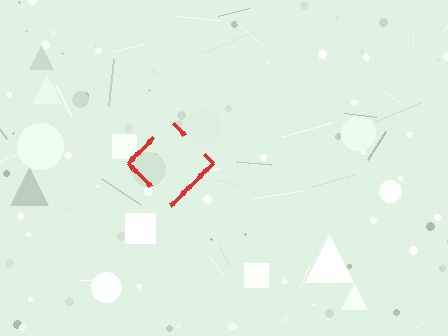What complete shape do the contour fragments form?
The contour fragments form a diamond.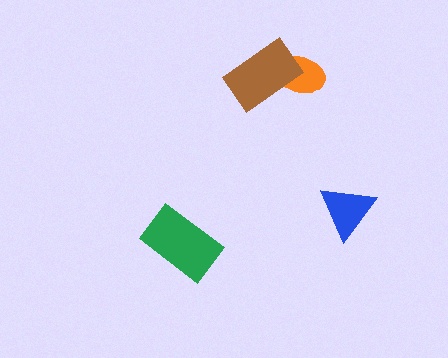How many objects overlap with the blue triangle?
0 objects overlap with the blue triangle.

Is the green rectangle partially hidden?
No, no other shape covers it.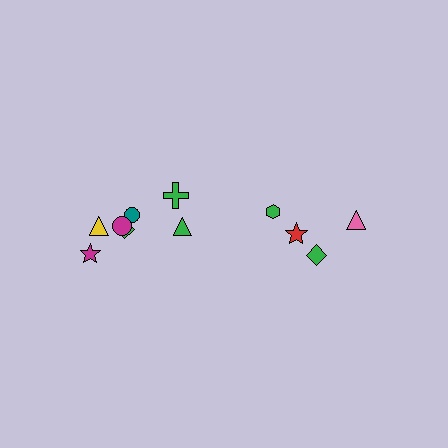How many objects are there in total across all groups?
There are 11 objects.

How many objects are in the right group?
There are 4 objects.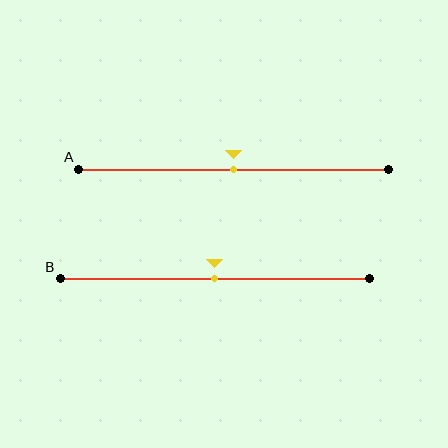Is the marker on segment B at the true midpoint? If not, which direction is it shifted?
Yes, the marker on segment B is at the true midpoint.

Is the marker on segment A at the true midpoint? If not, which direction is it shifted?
Yes, the marker on segment A is at the true midpoint.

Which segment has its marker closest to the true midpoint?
Segment A has its marker closest to the true midpoint.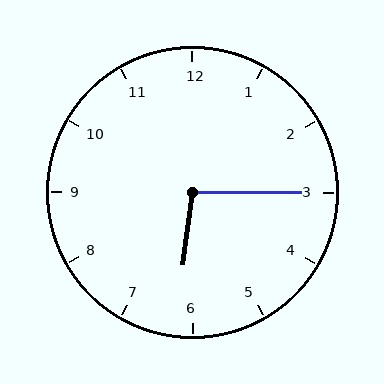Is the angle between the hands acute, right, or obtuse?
It is obtuse.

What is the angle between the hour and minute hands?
Approximately 98 degrees.